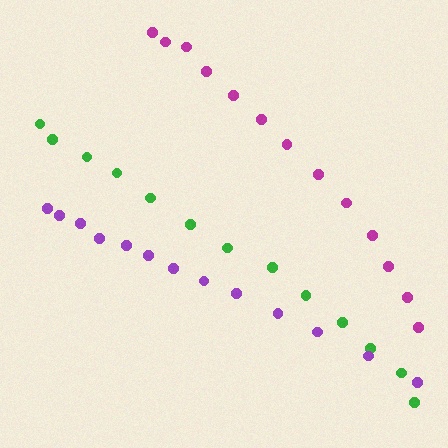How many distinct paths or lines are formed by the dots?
There are 3 distinct paths.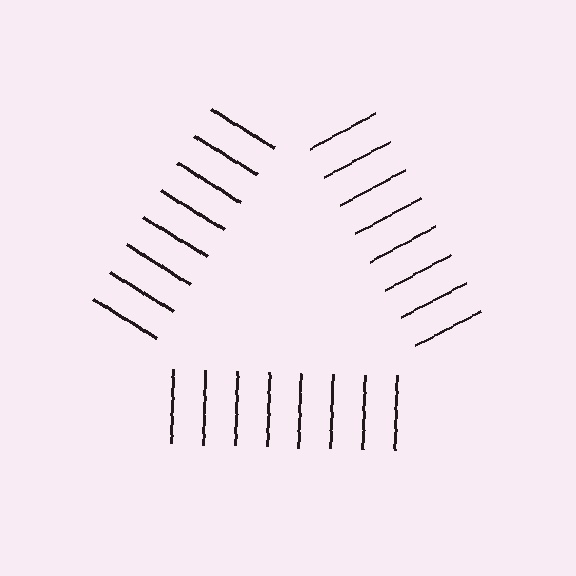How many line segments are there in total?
24 — 8 along each of the 3 edges.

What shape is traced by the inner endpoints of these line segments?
An illusory triangle — the line segments terminate on its edges but no continuous stroke is drawn.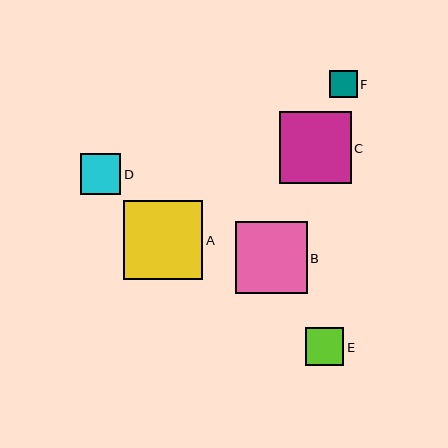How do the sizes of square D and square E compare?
Square D and square E are approximately the same size.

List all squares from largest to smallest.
From largest to smallest: A, B, C, D, E, F.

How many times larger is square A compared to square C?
Square A is approximately 1.1 times the size of square C.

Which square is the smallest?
Square F is the smallest with a size of approximately 28 pixels.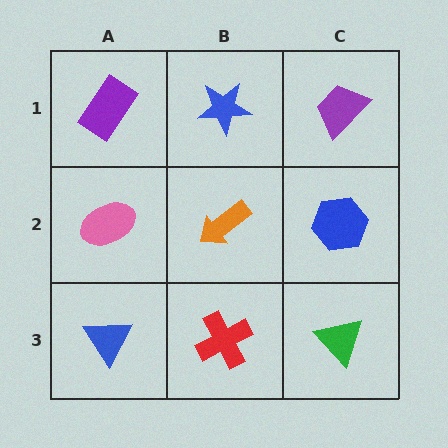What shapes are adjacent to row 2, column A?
A purple rectangle (row 1, column A), a blue triangle (row 3, column A), an orange arrow (row 2, column B).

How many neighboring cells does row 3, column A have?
2.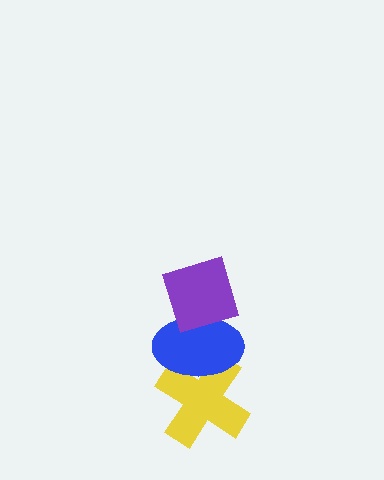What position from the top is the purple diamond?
The purple diamond is 1st from the top.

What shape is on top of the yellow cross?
The blue ellipse is on top of the yellow cross.